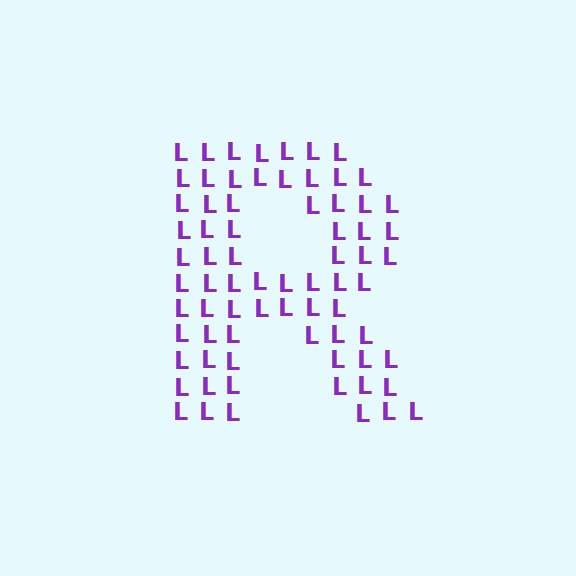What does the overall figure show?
The overall figure shows the letter R.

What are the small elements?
The small elements are letter L's.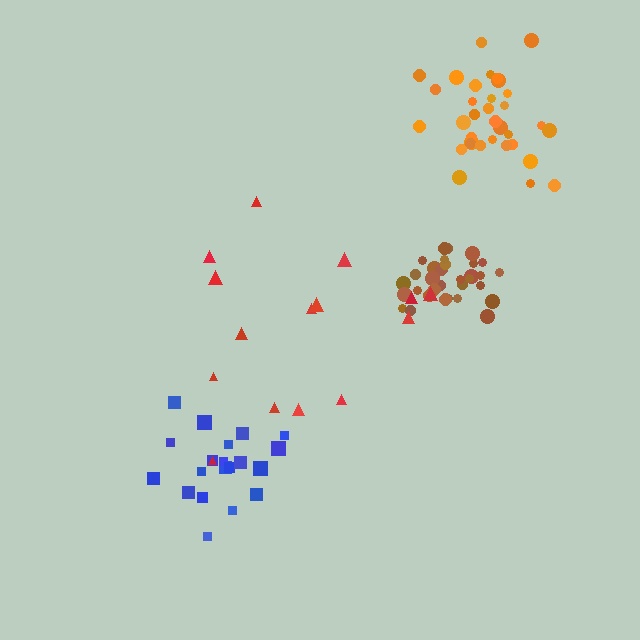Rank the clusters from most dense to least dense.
brown, orange, blue, red.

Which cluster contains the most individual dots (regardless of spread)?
Orange (34).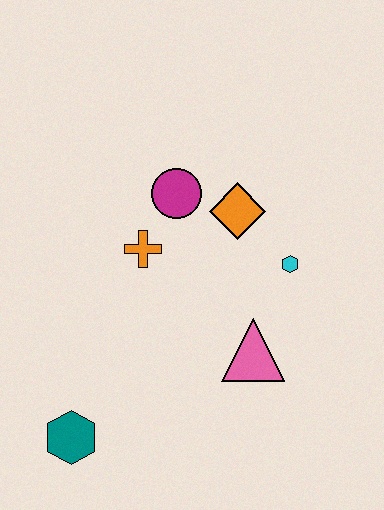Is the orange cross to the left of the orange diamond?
Yes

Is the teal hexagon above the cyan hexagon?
No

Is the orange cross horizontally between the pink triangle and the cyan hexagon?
No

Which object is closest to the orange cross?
The magenta circle is closest to the orange cross.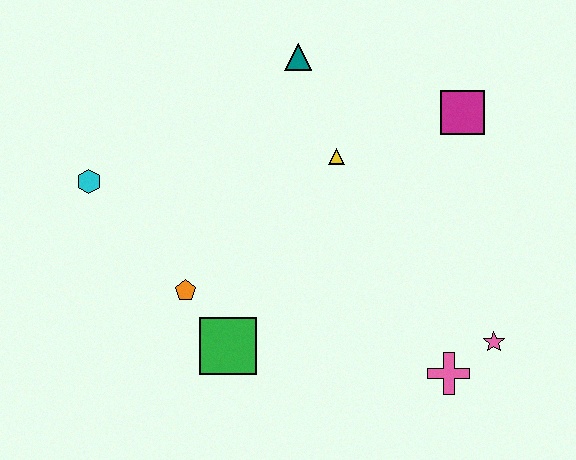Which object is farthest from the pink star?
The cyan hexagon is farthest from the pink star.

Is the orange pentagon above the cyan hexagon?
No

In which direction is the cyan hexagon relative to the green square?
The cyan hexagon is above the green square.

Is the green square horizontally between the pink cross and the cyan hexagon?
Yes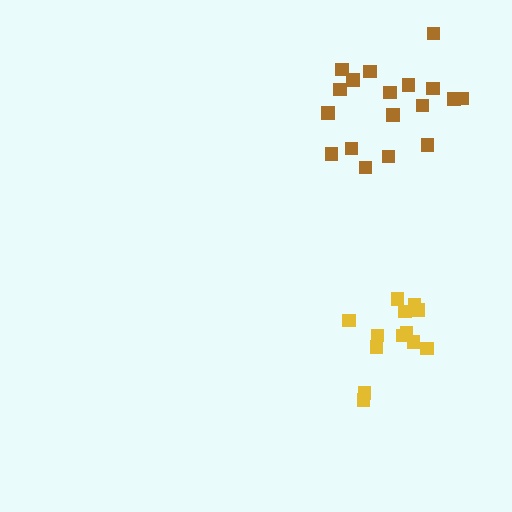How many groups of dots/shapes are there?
There are 2 groups.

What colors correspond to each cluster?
The clusters are colored: yellow, brown.